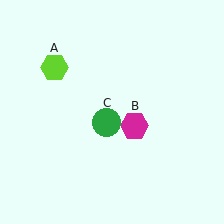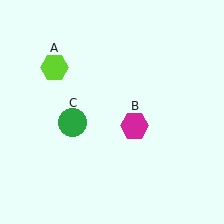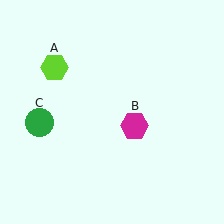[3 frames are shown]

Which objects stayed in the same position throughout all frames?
Lime hexagon (object A) and magenta hexagon (object B) remained stationary.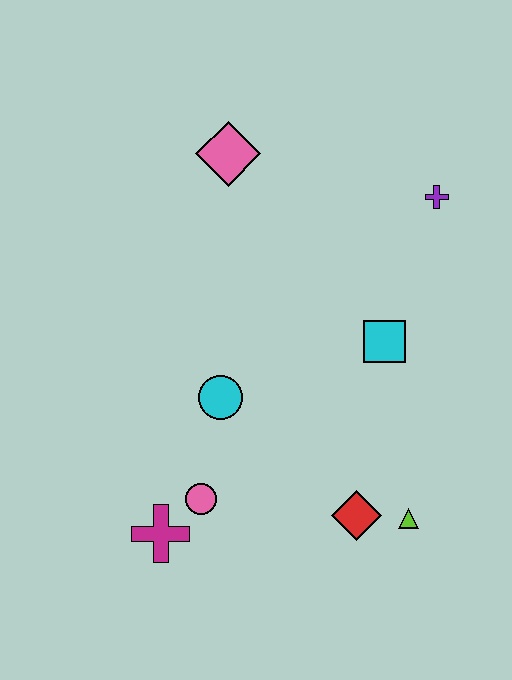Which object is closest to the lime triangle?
The red diamond is closest to the lime triangle.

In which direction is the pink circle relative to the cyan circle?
The pink circle is below the cyan circle.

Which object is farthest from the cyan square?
The magenta cross is farthest from the cyan square.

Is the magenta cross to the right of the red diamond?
No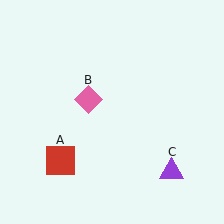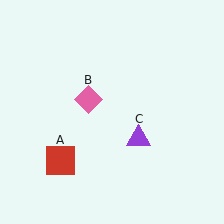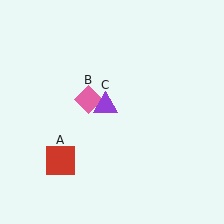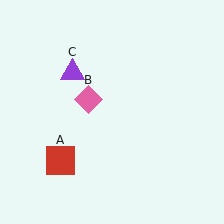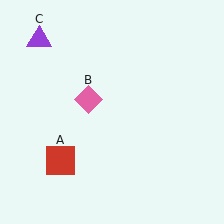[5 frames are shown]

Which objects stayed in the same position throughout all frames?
Red square (object A) and pink diamond (object B) remained stationary.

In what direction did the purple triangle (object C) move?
The purple triangle (object C) moved up and to the left.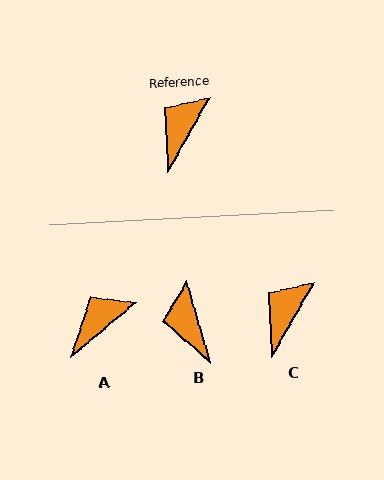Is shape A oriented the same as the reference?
No, it is off by about 20 degrees.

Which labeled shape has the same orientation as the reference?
C.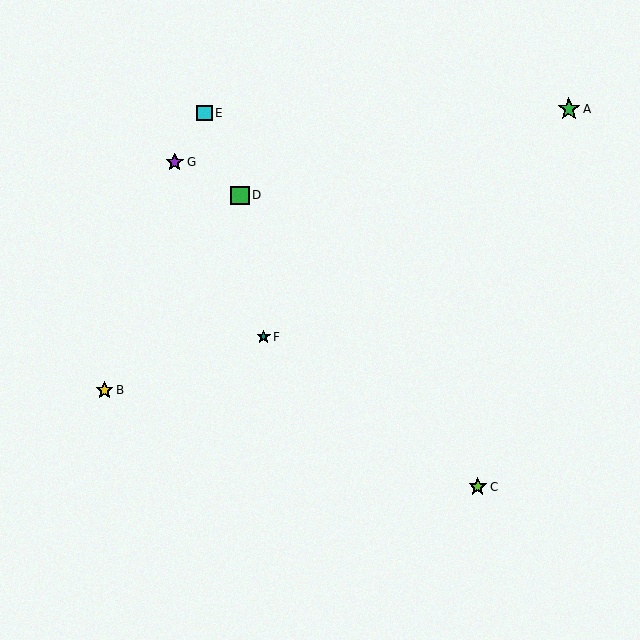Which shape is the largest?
The green star (labeled A) is the largest.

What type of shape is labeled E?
Shape E is a cyan square.